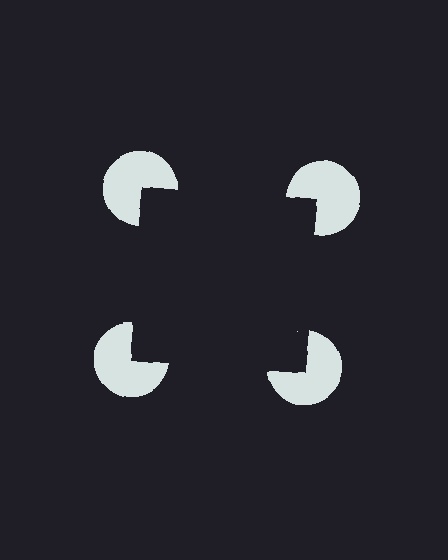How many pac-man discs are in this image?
There are 4 — one at each vertex of the illusory square.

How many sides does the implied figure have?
4 sides.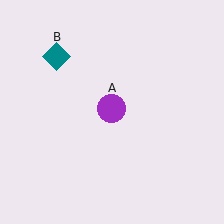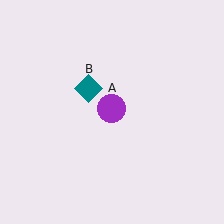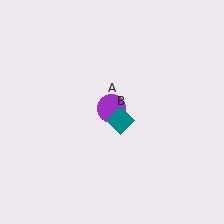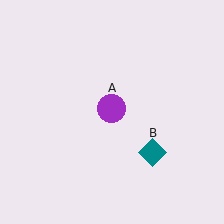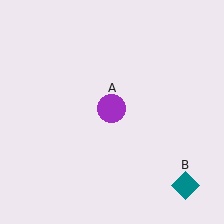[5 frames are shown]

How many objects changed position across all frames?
1 object changed position: teal diamond (object B).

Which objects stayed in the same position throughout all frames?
Purple circle (object A) remained stationary.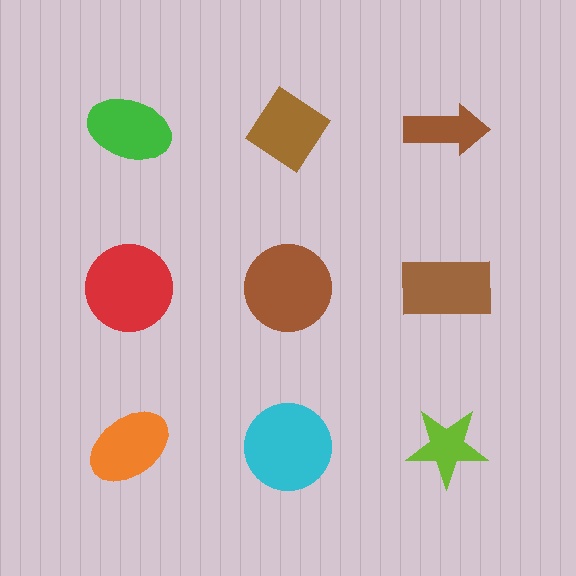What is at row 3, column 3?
A lime star.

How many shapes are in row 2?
3 shapes.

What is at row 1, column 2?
A brown diamond.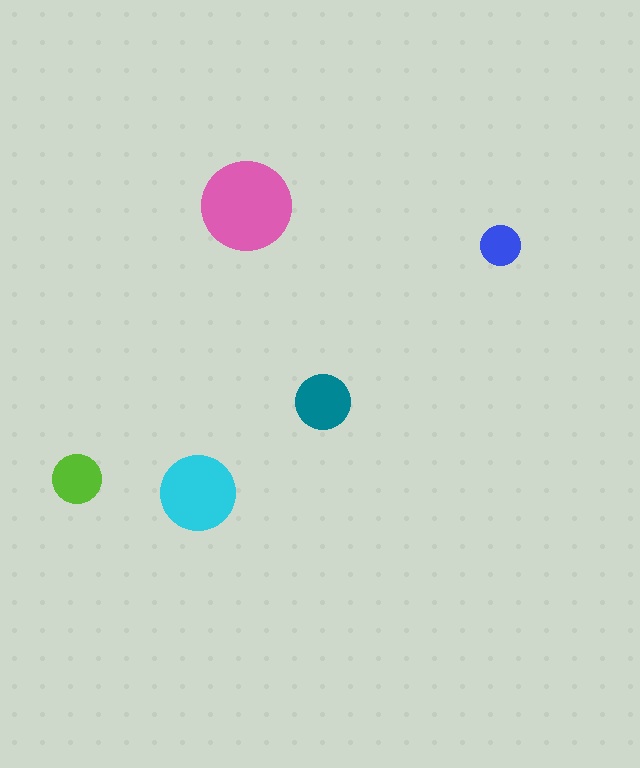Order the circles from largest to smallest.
the pink one, the cyan one, the teal one, the lime one, the blue one.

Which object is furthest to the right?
The blue circle is rightmost.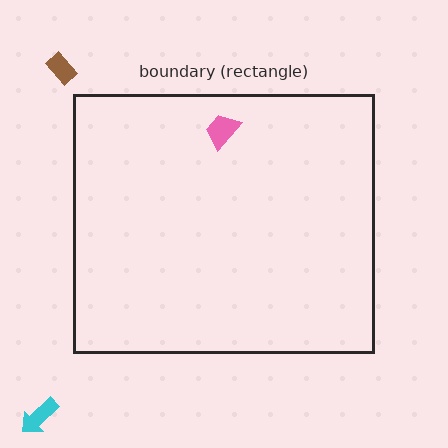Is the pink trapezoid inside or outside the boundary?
Inside.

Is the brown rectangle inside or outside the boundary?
Outside.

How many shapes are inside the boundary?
1 inside, 2 outside.